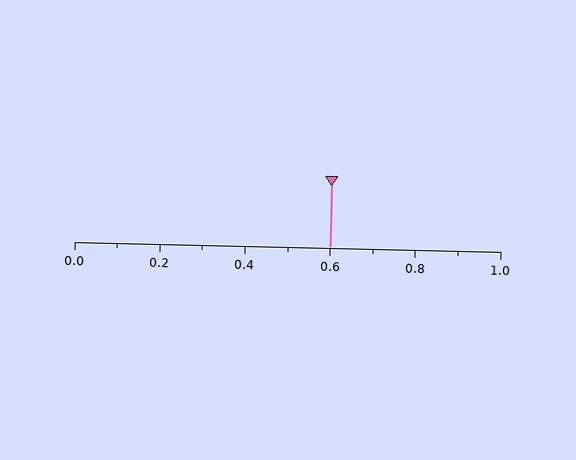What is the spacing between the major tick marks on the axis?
The major ticks are spaced 0.2 apart.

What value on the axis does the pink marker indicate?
The marker indicates approximately 0.6.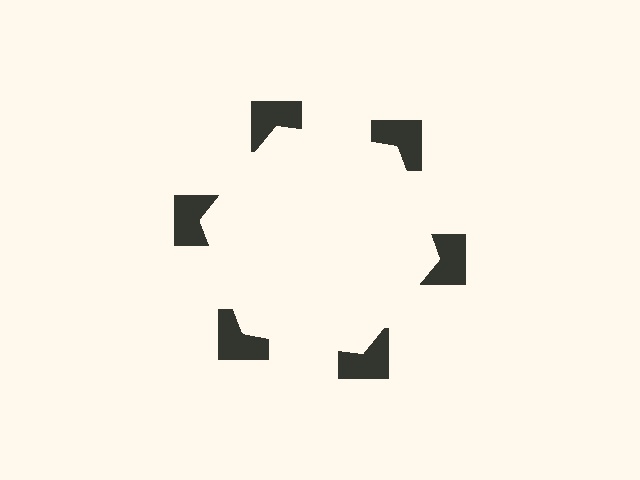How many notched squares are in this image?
There are 6 — one at each vertex of the illusory hexagon.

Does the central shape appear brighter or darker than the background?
It typically appears slightly brighter than the background, even though no actual brightness change is drawn.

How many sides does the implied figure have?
6 sides.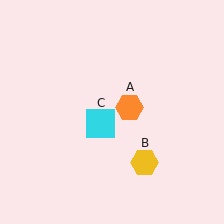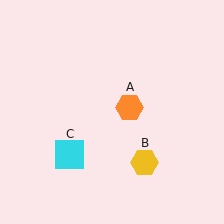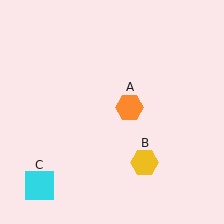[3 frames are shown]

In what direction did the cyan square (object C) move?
The cyan square (object C) moved down and to the left.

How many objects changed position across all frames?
1 object changed position: cyan square (object C).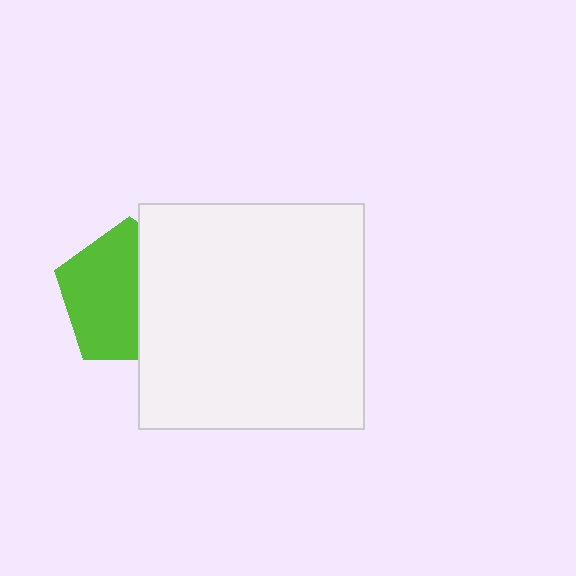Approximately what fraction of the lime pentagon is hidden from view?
Roughly 43% of the lime pentagon is hidden behind the white square.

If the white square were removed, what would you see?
You would see the complete lime pentagon.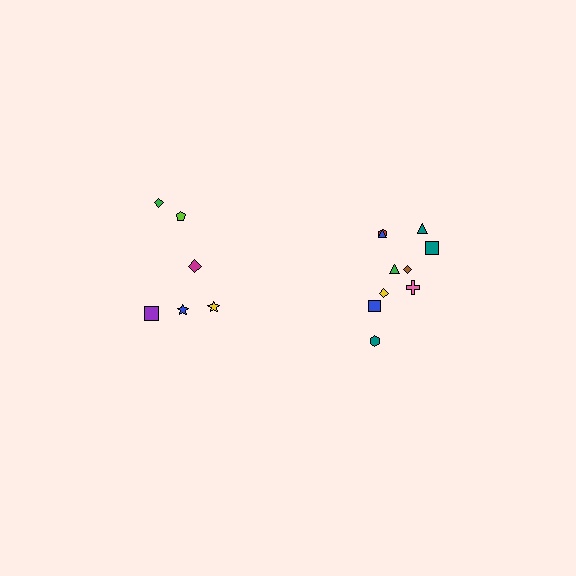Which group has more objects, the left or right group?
The right group.